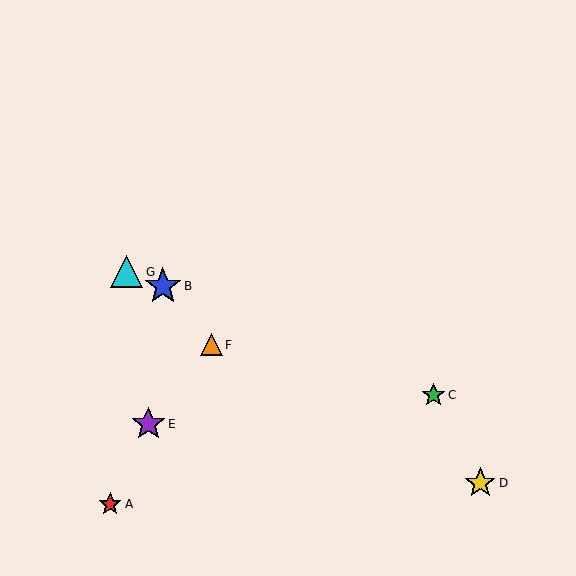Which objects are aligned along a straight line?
Objects B, C, G are aligned along a straight line.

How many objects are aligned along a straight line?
3 objects (B, C, G) are aligned along a straight line.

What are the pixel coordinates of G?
Object G is at (127, 272).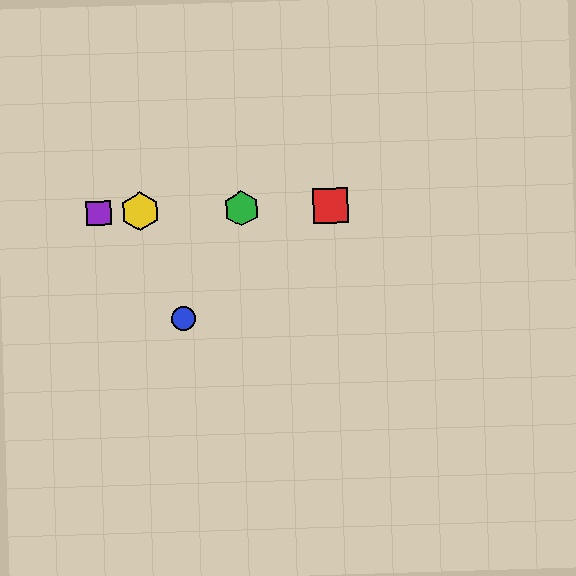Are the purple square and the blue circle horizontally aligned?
No, the purple square is at y≈213 and the blue circle is at y≈319.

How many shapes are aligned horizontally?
4 shapes (the red square, the green hexagon, the yellow hexagon, the purple square) are aligned horizontally.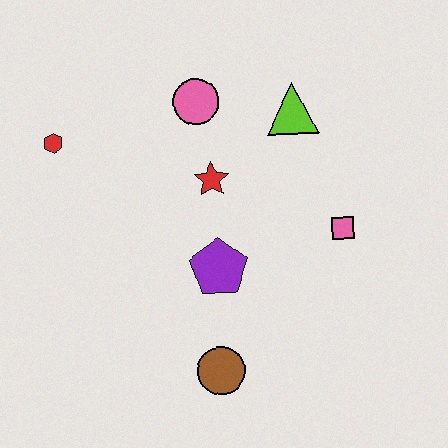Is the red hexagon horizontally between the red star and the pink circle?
No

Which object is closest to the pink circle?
The red star is closest to the pink circle.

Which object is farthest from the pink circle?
The brown circle is farthest from the pink circle.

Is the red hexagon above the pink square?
Yes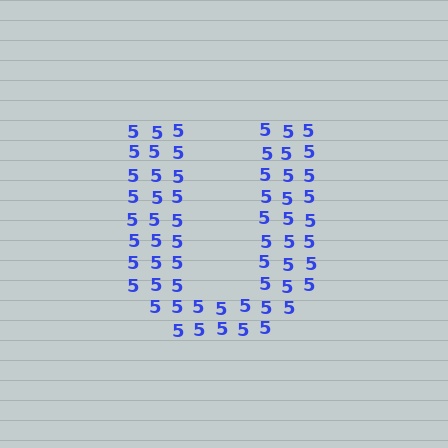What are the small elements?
The small elements are digit 5's.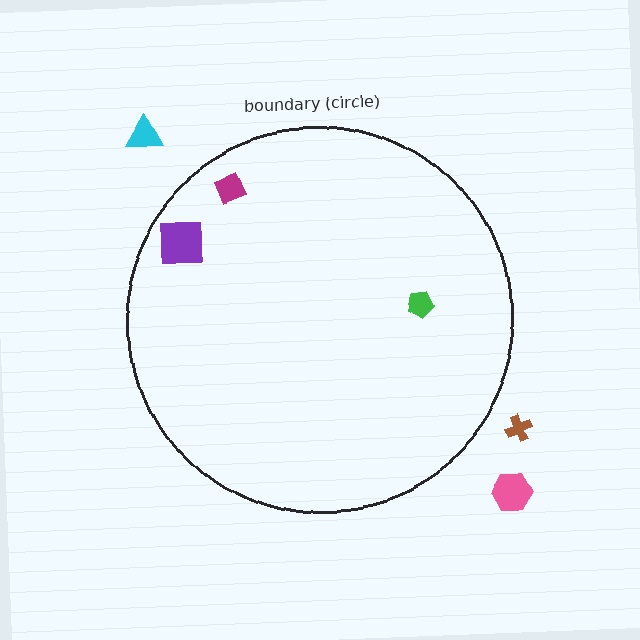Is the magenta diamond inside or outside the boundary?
Inside.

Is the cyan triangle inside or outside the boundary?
Outside.